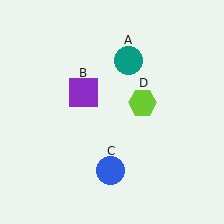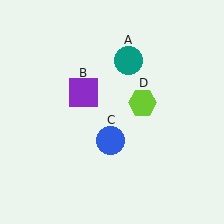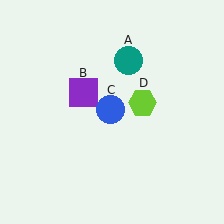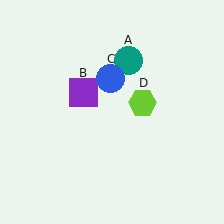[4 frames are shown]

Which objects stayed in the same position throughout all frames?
Teal circle (object A) and purple square (object B) and lime hexagon (object D) remained stationary.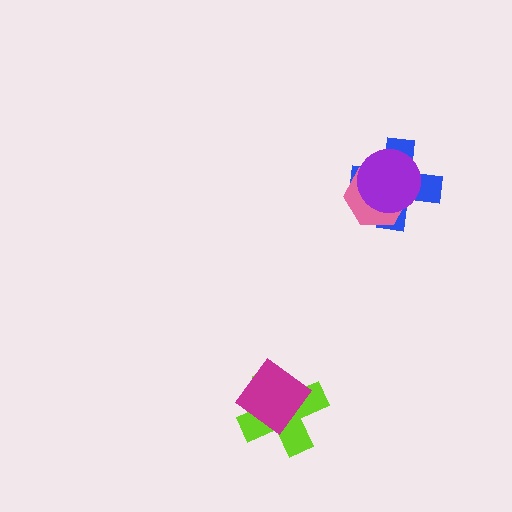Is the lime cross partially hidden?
Yes, it is partially covered by another shape.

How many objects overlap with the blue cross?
2 objects overlap with the blue cross.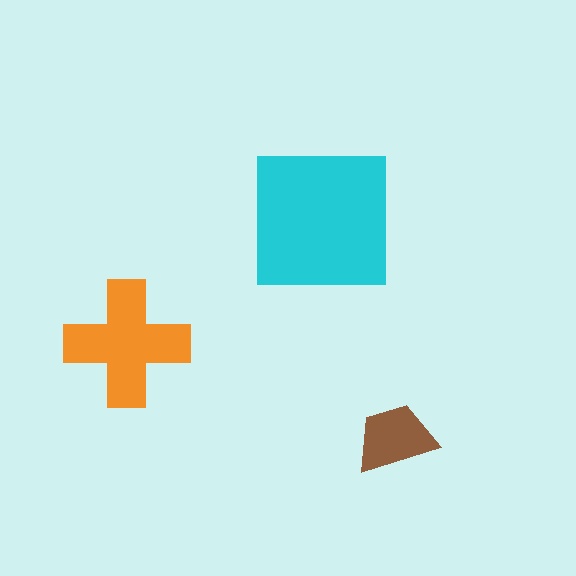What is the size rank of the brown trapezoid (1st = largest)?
3rd.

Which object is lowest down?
The brown trapezoid is bottommost.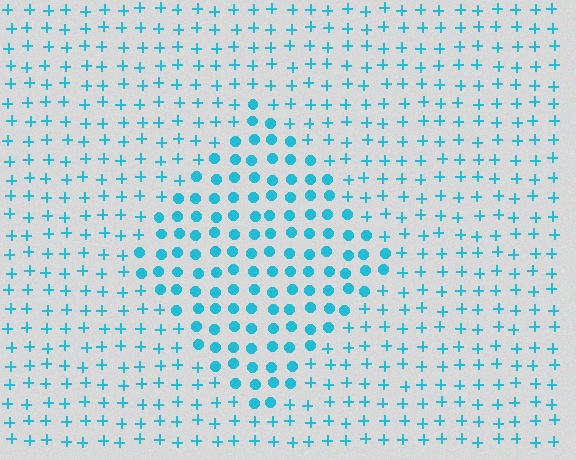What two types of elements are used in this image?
The image uses circles inside the diamond region and plus signs outside it.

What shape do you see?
I see a diamond.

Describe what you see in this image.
The image is filled with small cyan elements arranged in a uniform grid. A diamond-shaped region contains circles, while the surrounding area contains plus signs. The boundary is defined purely by the change in element shape.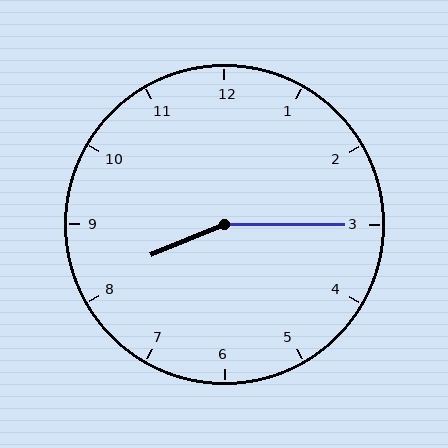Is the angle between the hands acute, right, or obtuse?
It is obtuse.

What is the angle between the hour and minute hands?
Approximately 158 degrees.